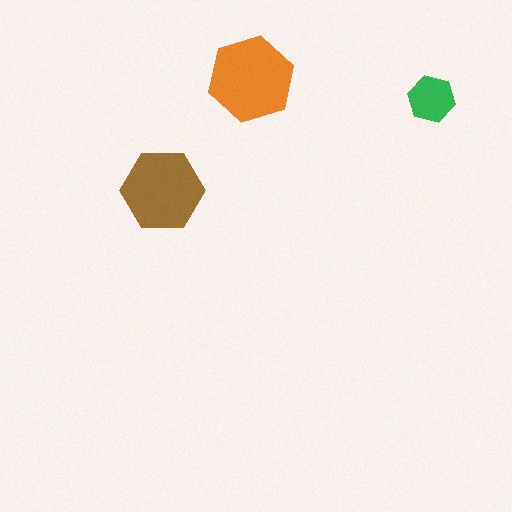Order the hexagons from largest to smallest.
the orange one, the brown one, the green one.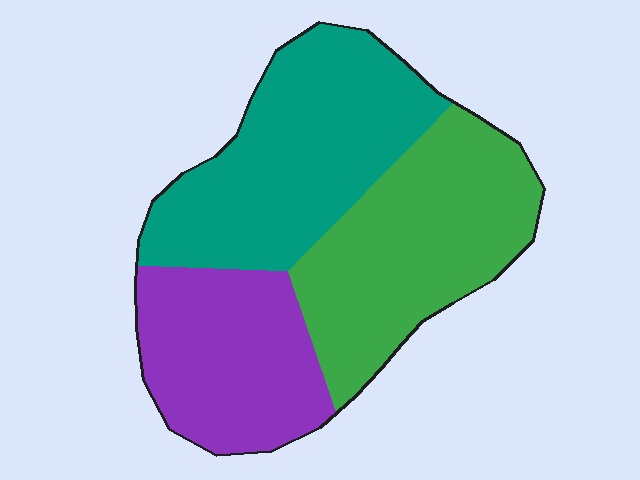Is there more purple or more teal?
Teal.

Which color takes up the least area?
Purple, at roughly 25%.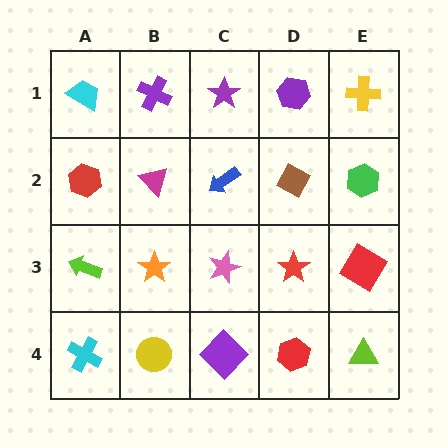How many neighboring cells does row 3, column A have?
3.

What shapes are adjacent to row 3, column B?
A magenta triangle (row 2, column B), a yellow circle (row 4, column B), a lime arrow (row 3, column A), a pink star (row 3, column C).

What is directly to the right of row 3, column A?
An orange star.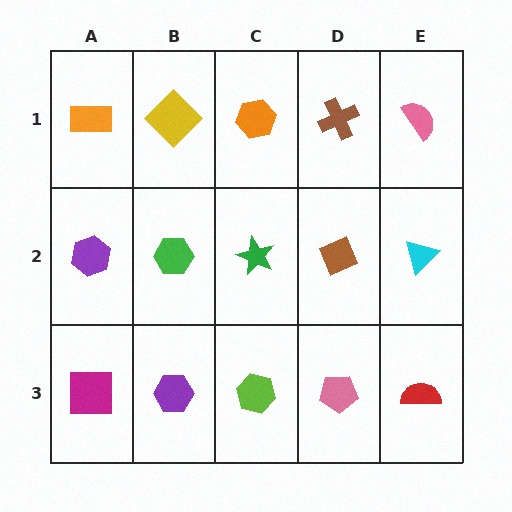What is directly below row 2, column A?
A magenta square.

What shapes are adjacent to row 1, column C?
A green star (row 2, column C), a yellow diamond (row 1, column B), a brown cross (row 1, column D).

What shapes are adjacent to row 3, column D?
A brown diamond (row 2, column D), a lime hexagon (row 3, column C), a red semicircle (row 3, column E).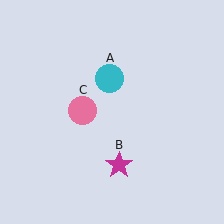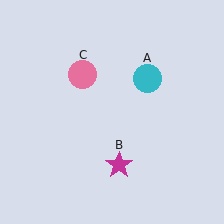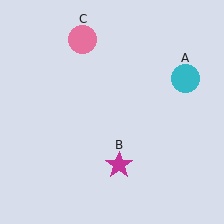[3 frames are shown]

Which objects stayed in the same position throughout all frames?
Magenta star (object B) remained stationary.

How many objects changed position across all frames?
2 objects changed position: cyan circle (object A), pink circle (object C).